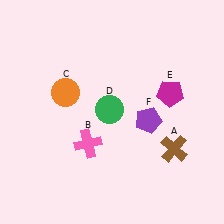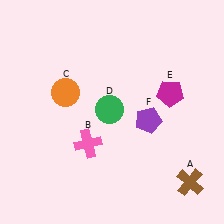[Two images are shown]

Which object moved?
The brown cross (A) moved down.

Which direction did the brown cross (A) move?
The brown cross (A) moved down.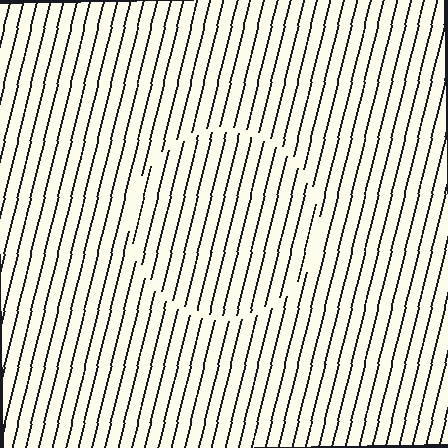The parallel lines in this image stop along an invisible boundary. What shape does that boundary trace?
An illusory circle. The interior of the shape contains the same grating, shifted by half a period — the contour is defined by the phase discontinuity where line-ends from the inner and outer gratings abut.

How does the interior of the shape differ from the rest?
The interior of the shape contains the same grating, shifted by half a period — the contour is defined by the phase discontinuity where line-ends from the inner and outer gratings abut.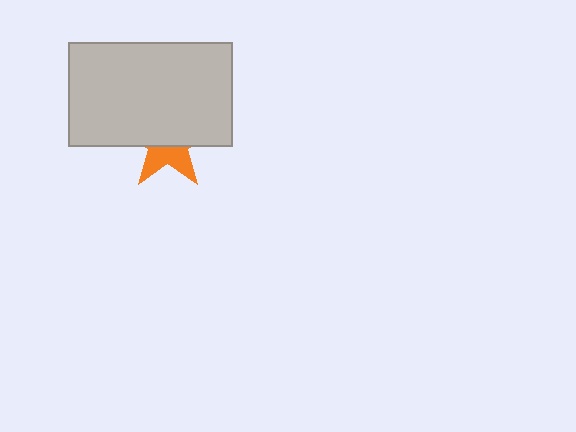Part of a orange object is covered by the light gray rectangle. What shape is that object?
It is a star.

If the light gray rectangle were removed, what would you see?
You would see the complete orange star.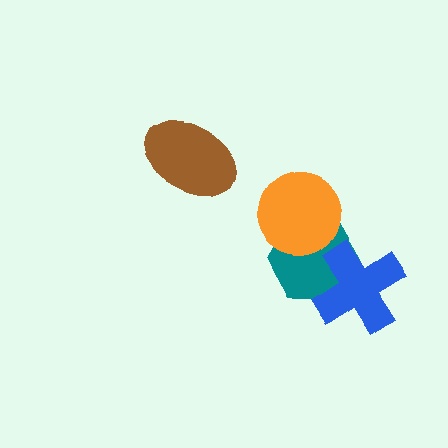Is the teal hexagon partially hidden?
Yes, it is partially covered by another shape.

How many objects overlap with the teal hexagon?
2 objects overlap with the teal hexagon.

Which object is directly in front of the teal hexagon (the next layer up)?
The orange circle is directly in front of the teal hexagon.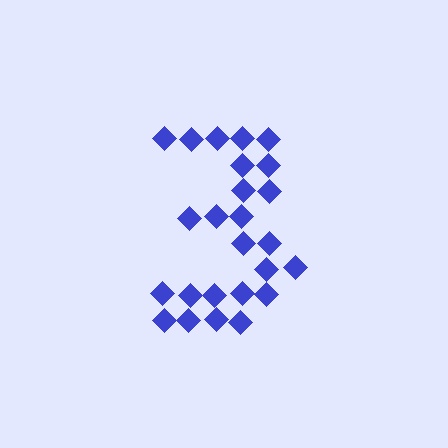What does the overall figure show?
The overall figure shows the digit 3.